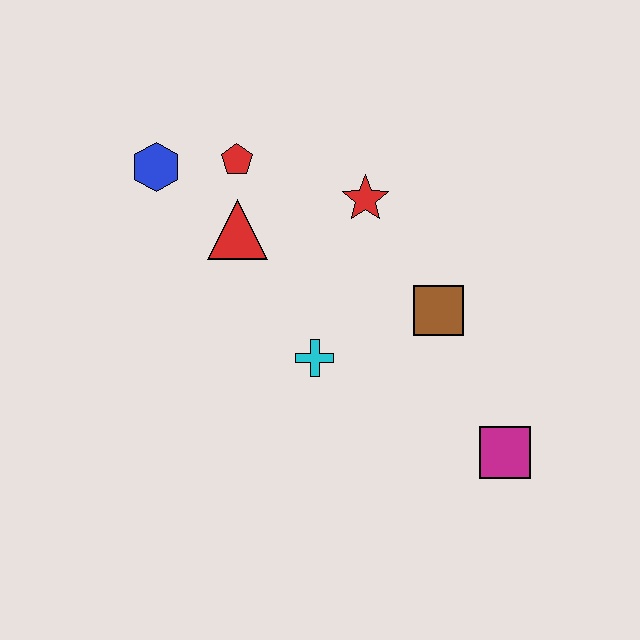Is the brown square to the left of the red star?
No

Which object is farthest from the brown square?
The blue hexagon is farthest from the brown square.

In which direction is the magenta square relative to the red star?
The magenta square is below the red star.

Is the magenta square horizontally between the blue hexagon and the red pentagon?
No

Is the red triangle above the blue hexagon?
No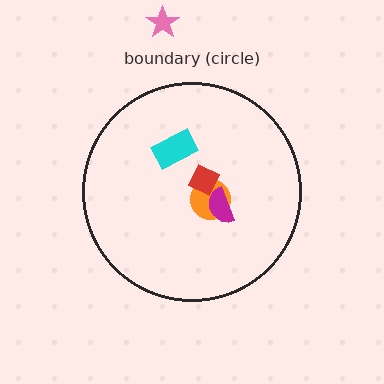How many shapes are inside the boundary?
4 inside, 1 outside.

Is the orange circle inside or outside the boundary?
Inside.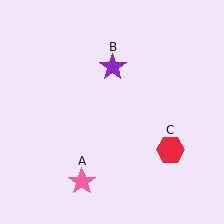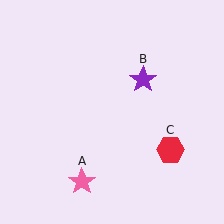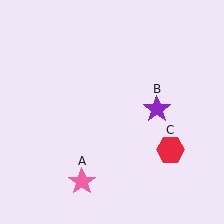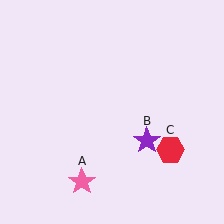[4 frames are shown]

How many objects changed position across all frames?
1 object changed position: purple star (object B).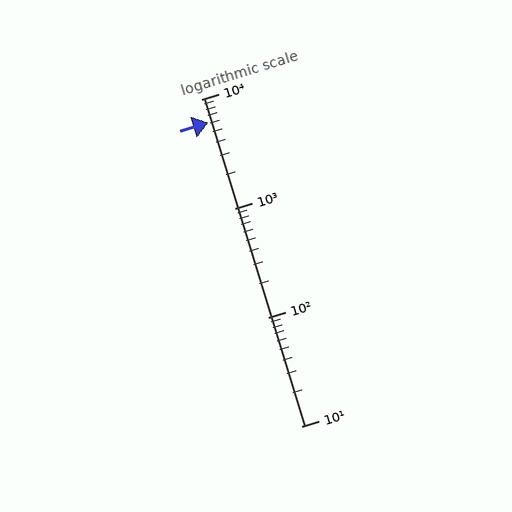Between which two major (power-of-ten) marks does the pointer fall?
The pointer is between 1000 and 10000.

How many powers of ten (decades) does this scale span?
The scale spans 3 decades, from 10 to 10000.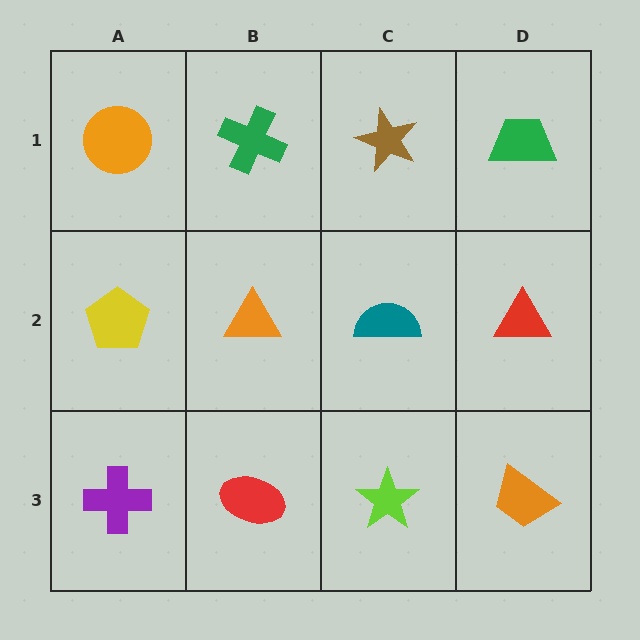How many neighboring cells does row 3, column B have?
3.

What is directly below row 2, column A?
A purple cross.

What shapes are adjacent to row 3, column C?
A teal semicircle (row 2, column C), a red ellipse (row 3, column B), an orange trapezoid (row 3, column D).